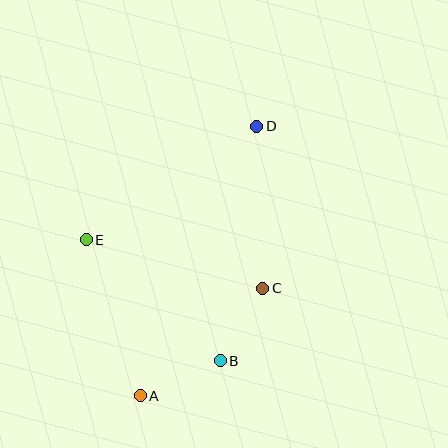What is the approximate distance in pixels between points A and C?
The distance between A and C is approximately 163 pixels.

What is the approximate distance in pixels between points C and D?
The distance between C and D is approximately 162 pixels.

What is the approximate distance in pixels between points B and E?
The distance between B and E is approximately 180 pixels.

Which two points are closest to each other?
Points B and C are closest to each other.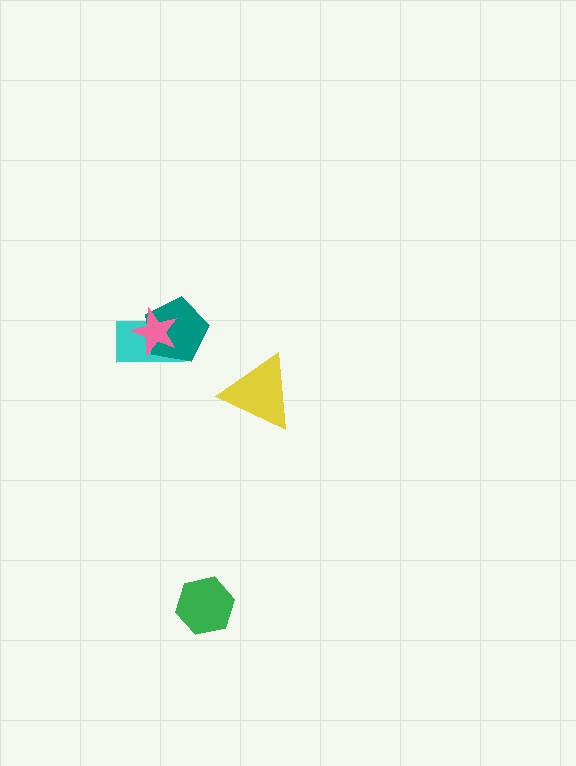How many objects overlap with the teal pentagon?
2 objects overlap with the teal pentagon.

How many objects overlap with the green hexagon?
0 objects overlap with the green hexagon.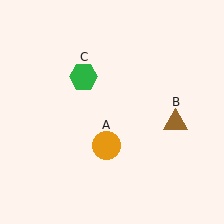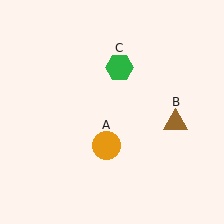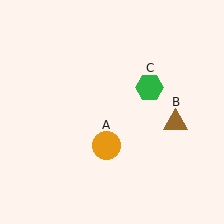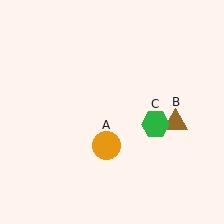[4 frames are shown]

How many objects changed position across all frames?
1 object changed position: green hexagon (object C).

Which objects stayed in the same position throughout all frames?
Orange circle (object A) and brown triangle (object B) remained stationary.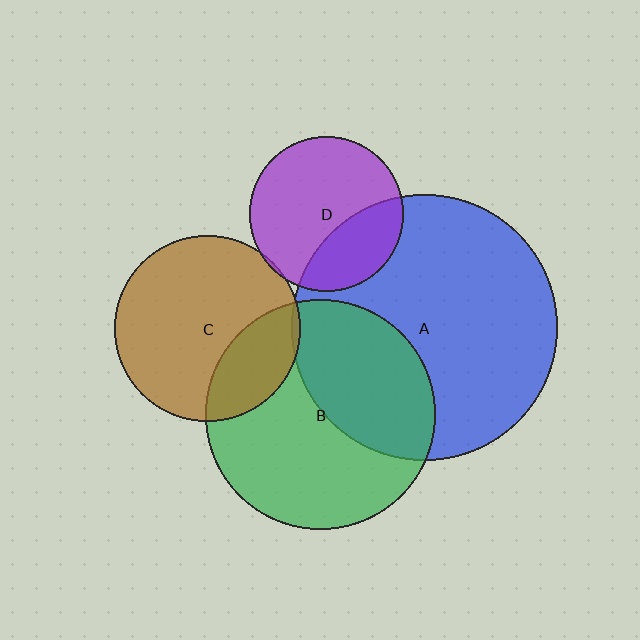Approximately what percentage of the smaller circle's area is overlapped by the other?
Approximately 5%.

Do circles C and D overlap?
Yes.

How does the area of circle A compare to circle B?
Approximately 1.3 times.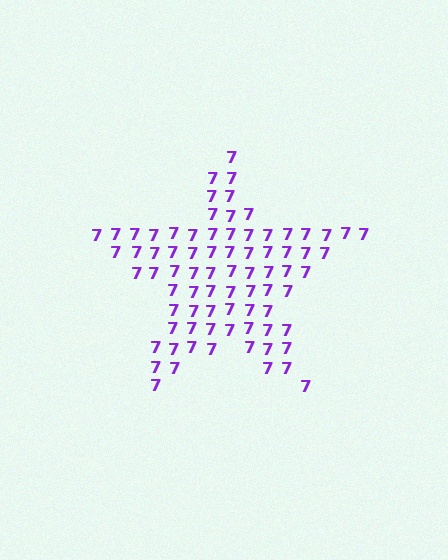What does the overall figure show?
The overall figure shows a star.